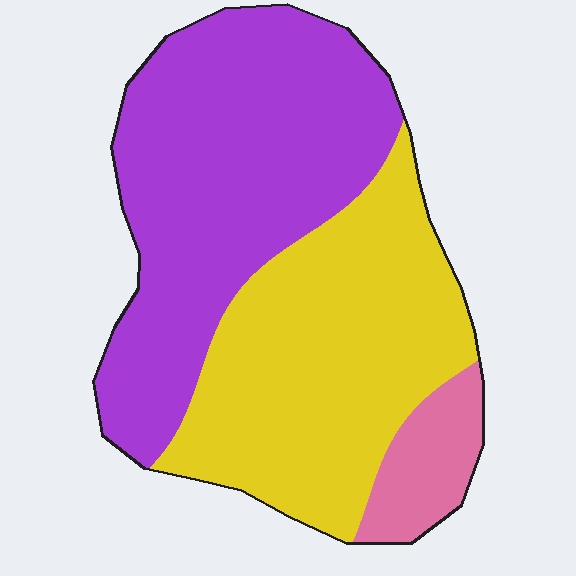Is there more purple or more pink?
Purple.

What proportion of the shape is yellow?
Yellow takes up about two fifths (2/5) of the shape.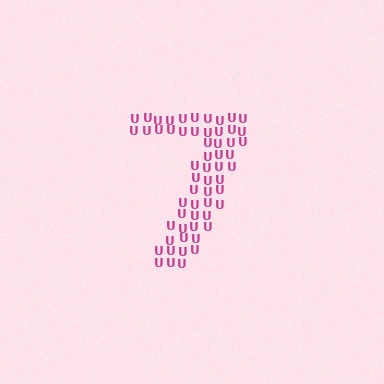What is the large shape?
The large shape is the digit 7.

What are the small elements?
The small elements are letter U's.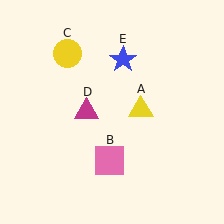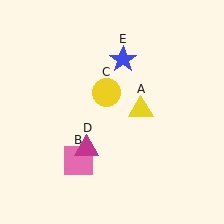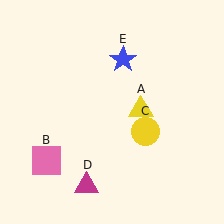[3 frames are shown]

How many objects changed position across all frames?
3 objects changed position: pink square (object B), yellow circle (object C), magenta triangle (object D).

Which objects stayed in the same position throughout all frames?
Yellow triangle (object A) and blue star (object E) remained stationary.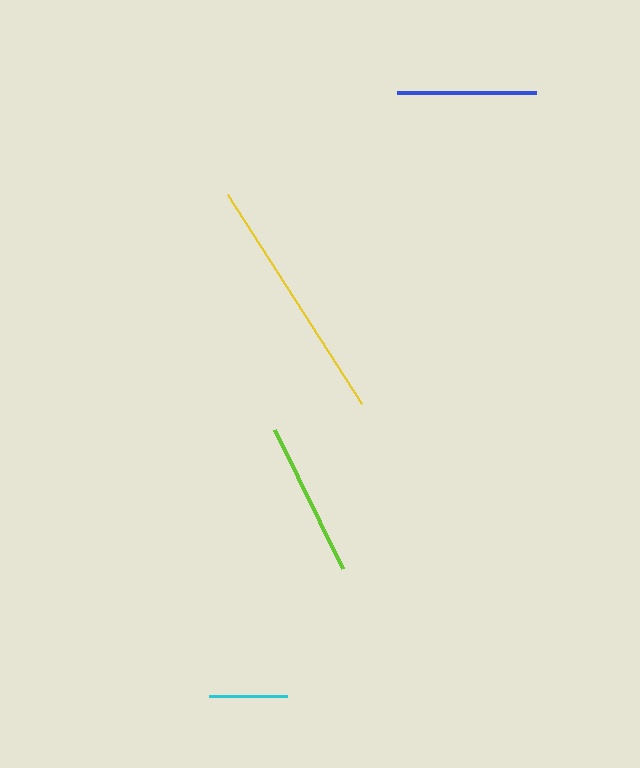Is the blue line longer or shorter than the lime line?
The lime line is longer than the blue line.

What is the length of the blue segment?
The blue segment is approximately 139 pixels long.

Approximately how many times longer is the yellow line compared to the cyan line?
The yellow line is approximately 3.2 times the length of the cyan line.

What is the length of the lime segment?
The lime segment is approximately 155 pixels long.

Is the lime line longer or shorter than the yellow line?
The yellow line is longer than the lime line.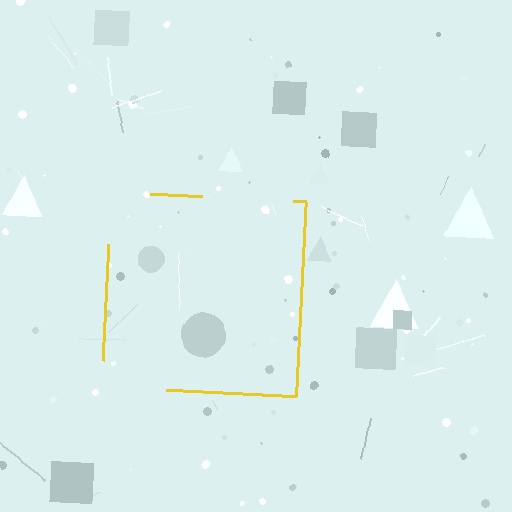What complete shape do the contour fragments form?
The contour fragments form a square.